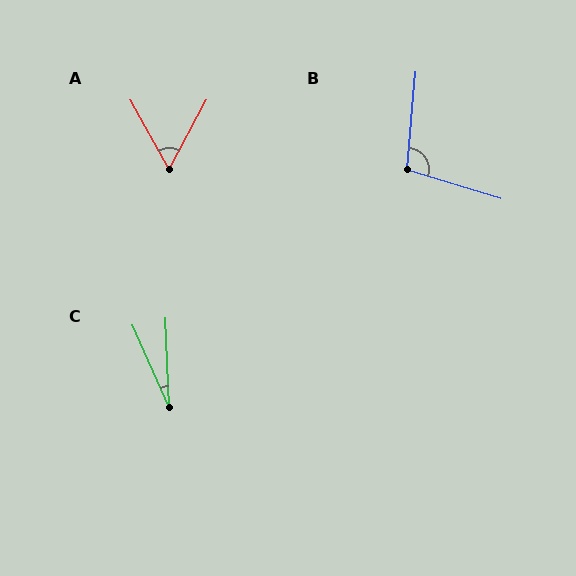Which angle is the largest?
B, at approximately 102 degrees.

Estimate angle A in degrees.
Approximately 57 degrees.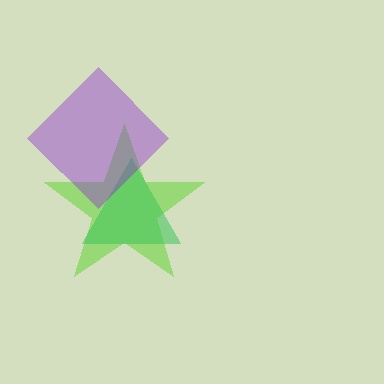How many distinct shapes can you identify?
There are 3 distinct shapes: a lime star, a green triangle, a purple diamond.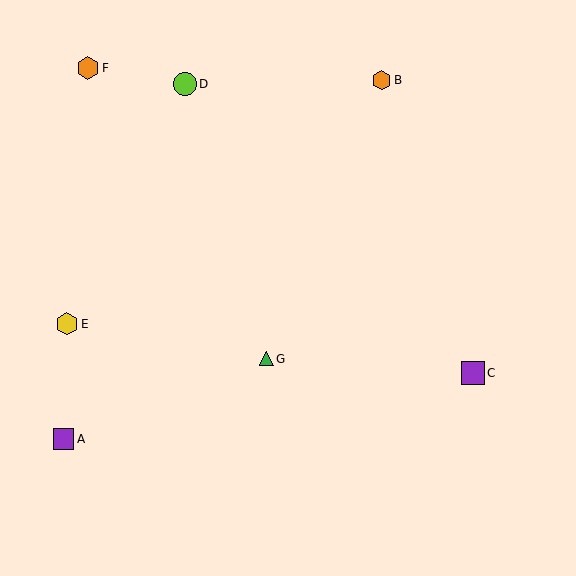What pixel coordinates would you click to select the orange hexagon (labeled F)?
Click at (88, 68) to select the orange hexagon F.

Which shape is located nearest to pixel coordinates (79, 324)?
The yellow hexagon (labeled E) at (67, 324) is nearest to that location.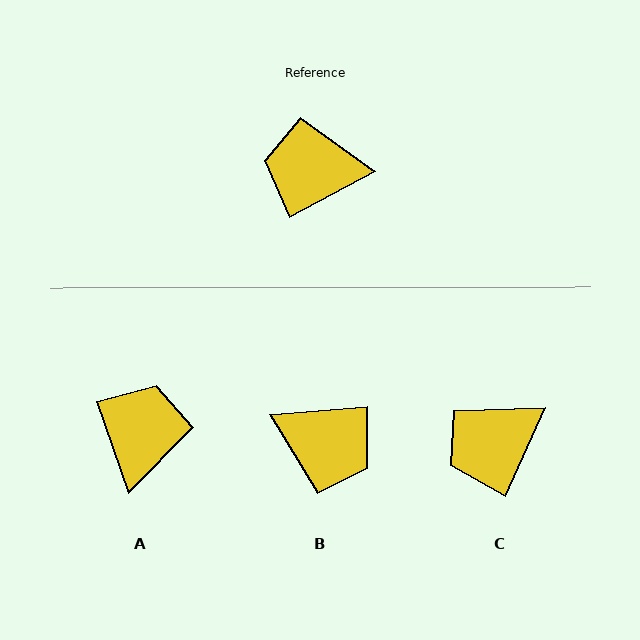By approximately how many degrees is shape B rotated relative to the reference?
Approximately 157 degrees counter-clockwise.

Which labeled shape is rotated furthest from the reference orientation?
B, about 157 degrees away.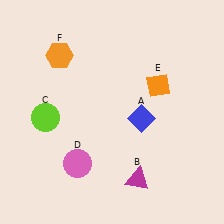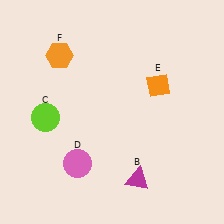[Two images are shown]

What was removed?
The blue diamond (A) was removed in Image 2.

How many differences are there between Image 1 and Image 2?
There is 1 difference between the two images.